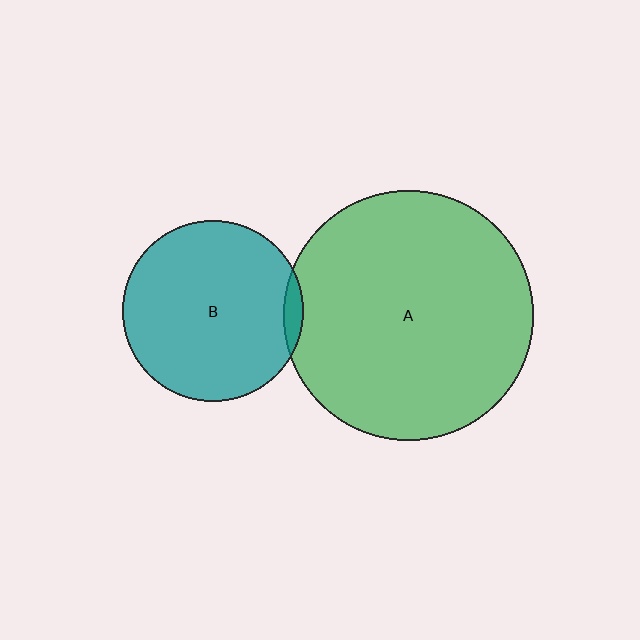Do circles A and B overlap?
Yes.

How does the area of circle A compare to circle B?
Approximately 1.9 times.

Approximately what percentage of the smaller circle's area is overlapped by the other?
Approximately 5%.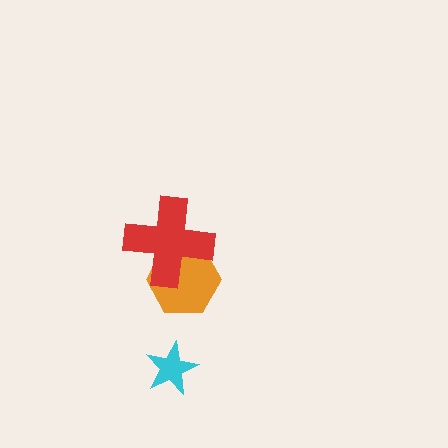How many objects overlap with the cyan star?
0 objects overlap with the cyan star.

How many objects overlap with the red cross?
1 object overlaps with the red cross.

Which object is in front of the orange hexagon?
The red cross is in front of the orange hexagon.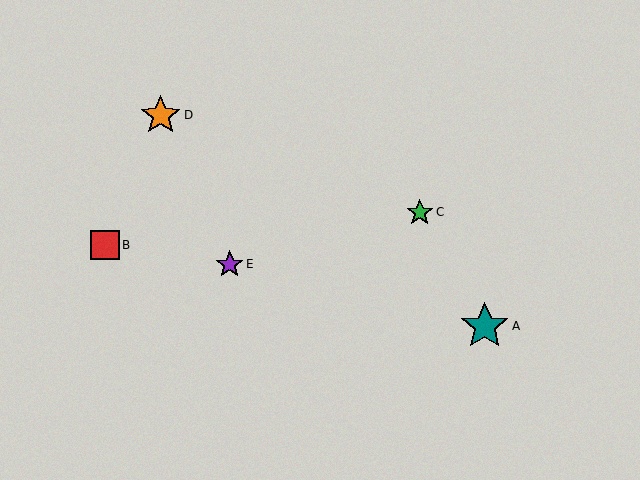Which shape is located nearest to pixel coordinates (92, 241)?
The red square (labeled B) at (105, 245) is nearest to that location.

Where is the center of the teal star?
The center of the teal star is at (485, 326).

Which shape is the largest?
The teal star (labeled A) is the largest.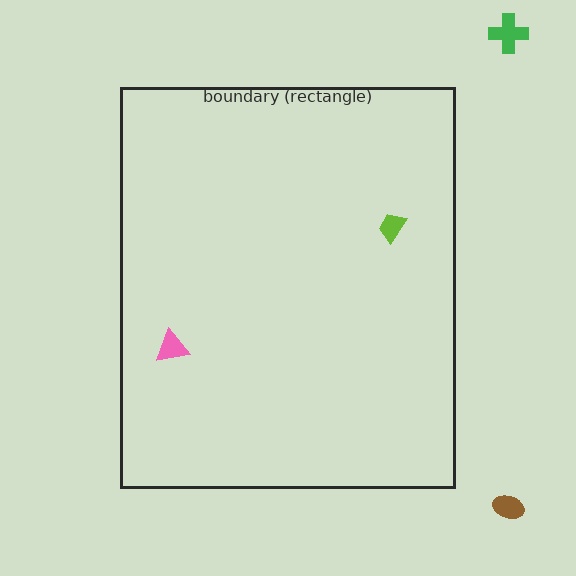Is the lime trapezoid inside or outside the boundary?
Inside.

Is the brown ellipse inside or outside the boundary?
Outside.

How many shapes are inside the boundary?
2 inside, 2 outside.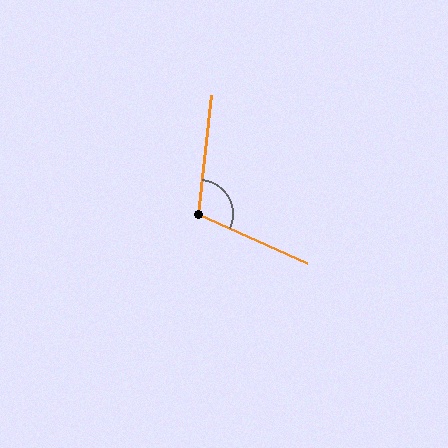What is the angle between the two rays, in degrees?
Approximately 108 degrees.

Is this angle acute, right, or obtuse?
It is obtuse.